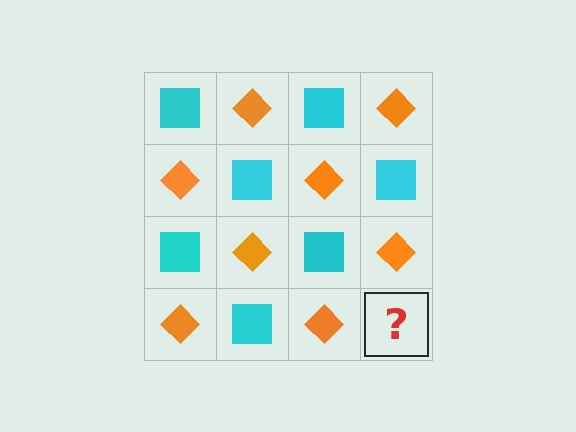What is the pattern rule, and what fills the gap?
The rule is that it alternates cyan square and orange diamond in a checkerboard pattern. The gap should be filled with a cyan square.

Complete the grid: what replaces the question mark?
The question mark should be replaced with a cyan square.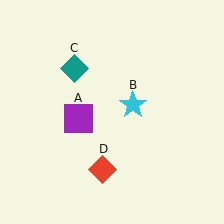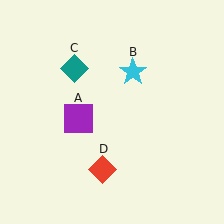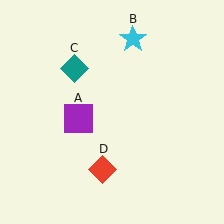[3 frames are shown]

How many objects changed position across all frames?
1 object changed position: cyan star (object B).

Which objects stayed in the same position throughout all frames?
Purple square (object A) and teal diamond (object C) and red diamond (object D) remained stationary.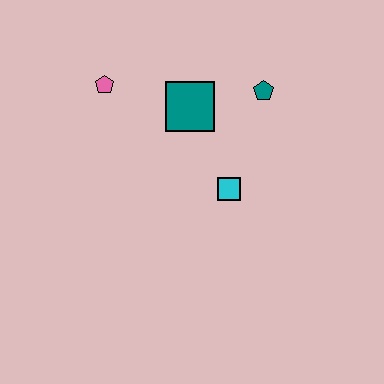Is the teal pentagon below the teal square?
No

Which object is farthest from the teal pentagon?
The pink pentagon is farthest from the teal pentagon.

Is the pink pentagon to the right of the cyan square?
No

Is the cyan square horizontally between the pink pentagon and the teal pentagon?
Yes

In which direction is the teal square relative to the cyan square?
The teal square is above the cyan square.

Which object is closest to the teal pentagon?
The teal square is closest to the teal pentagon.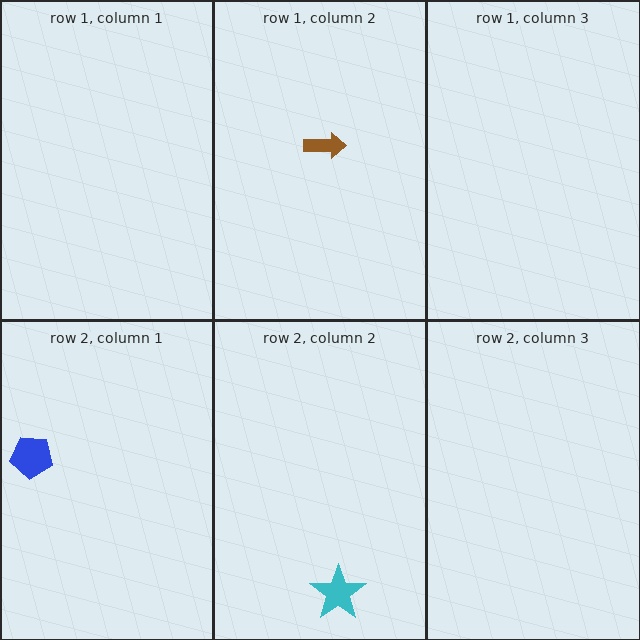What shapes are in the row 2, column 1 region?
The blue pentagon.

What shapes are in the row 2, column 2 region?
The cyan star.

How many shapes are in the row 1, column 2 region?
1.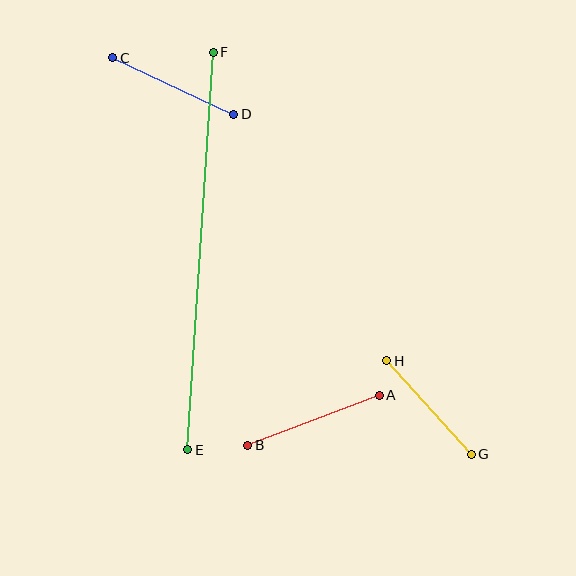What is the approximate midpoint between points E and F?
The midpoint is at approximately (201, 251) pixels.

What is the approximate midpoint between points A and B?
The midpoint is at approximately (314, 420) pixels.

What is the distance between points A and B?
The distance is approximately 141 pixels.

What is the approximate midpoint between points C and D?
The midpoint is at approximately (173, 86) pixels.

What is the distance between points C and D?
The distance is approximately 133 pixels.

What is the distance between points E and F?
The distance is approximately 398 pixels.